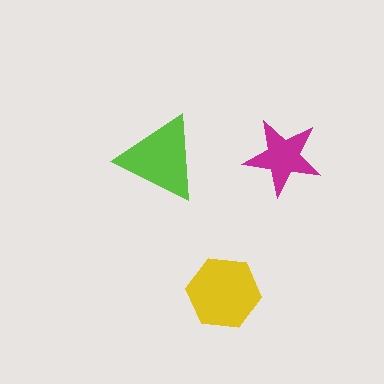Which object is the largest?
The yellow hexagon.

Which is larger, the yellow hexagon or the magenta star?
The yellow hexagon.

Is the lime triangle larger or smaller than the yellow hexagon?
Smaller.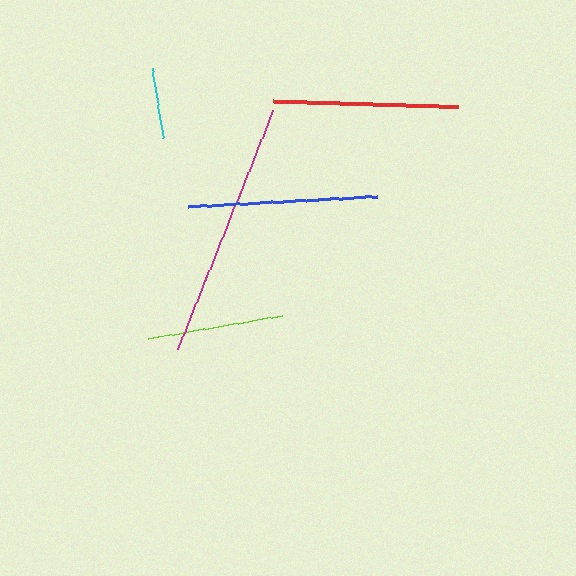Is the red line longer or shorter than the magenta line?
The magenta line is longer than the red line.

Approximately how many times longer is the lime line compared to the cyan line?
The lime line is approximately 1.9 times the length of the cyan line.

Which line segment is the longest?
The magenta line is the longest at approximately 256 pixels.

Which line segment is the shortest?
The cyan line is the shortest at approximately 72 pixels.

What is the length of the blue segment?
The blue segment is approximately 188 pixels long.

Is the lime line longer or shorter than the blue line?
The blue line is longer than the lime line.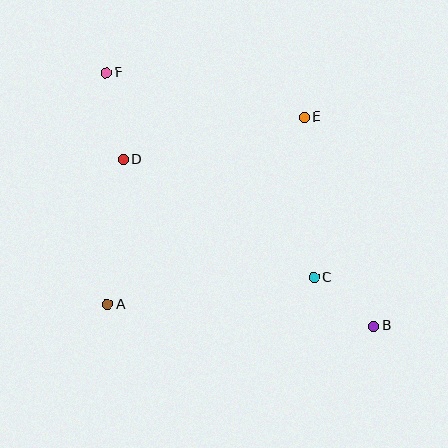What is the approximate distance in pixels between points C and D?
The distance between C and D is approximately 225 pixels.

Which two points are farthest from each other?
Points B and F are farthest from each other.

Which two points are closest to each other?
Points B and C are closest to each other.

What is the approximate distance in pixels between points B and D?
The distance between B and D is approximately 301 pixels.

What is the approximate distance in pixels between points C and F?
The distance between C and F is approximately 291 pixels.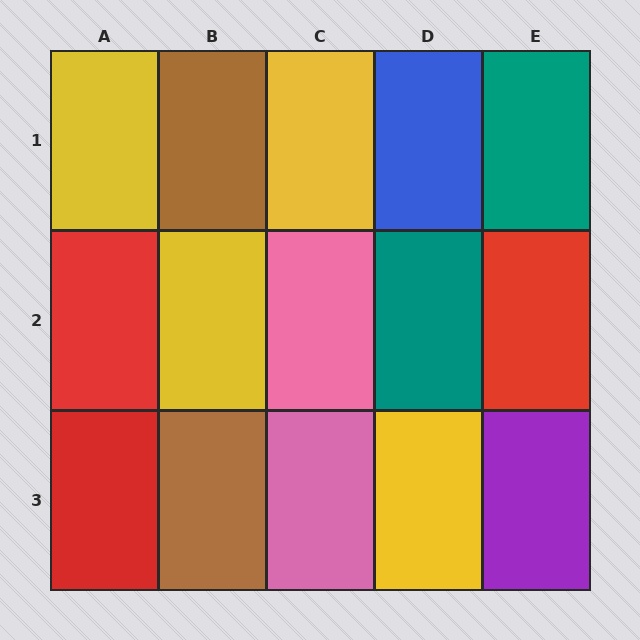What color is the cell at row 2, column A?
Red.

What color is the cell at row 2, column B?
Yellow.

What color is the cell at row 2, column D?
Teal.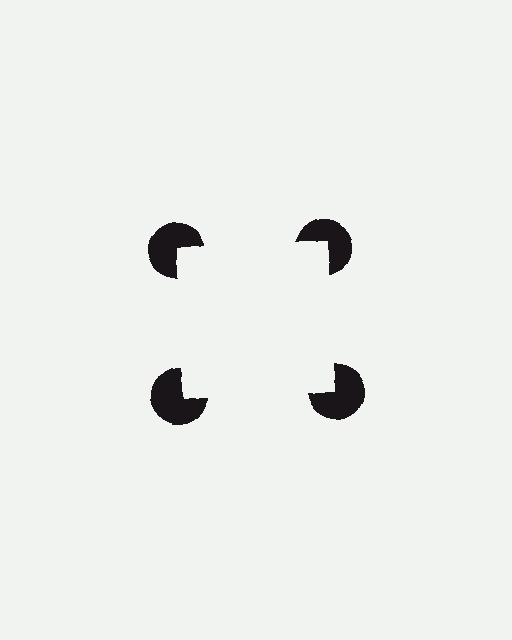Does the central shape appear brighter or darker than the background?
It typically appears slightly brighter than the background, even though no actual brightness change is drawn.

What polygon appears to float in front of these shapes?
An illusory square — its edges are inferred from the aligned wedge cuts in the pac-man discs, not physically drawn.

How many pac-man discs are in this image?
There are 4 — one at each vertex of the illusory square.